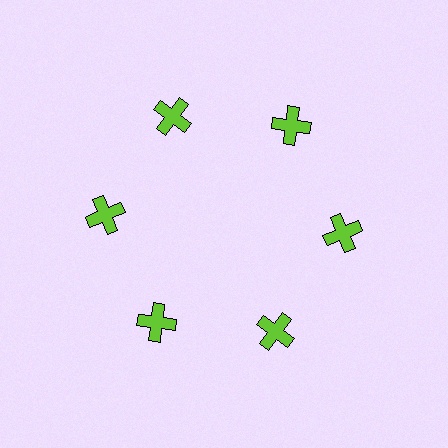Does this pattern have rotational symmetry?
Yes, this pattern has 6-fold rotational symmetry. It looks the same after rotating 60 degrees around the center.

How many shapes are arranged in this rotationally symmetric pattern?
There are 6 shapes, arranged in 6 groups of 1.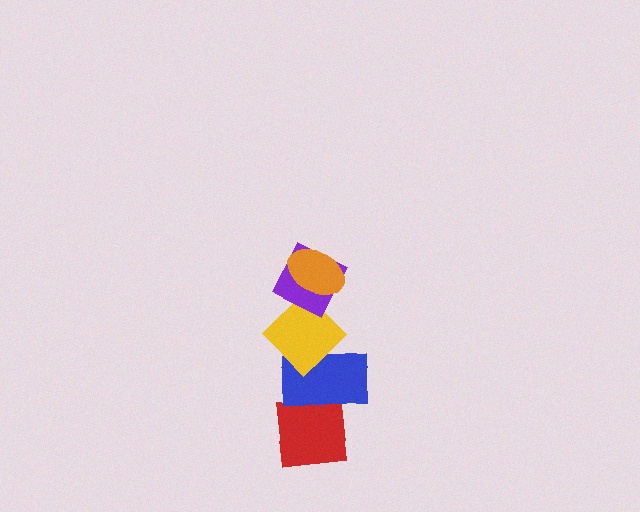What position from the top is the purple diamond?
The purple diamond is 2nd from the top.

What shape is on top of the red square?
The blue rectangle is on top of the red square.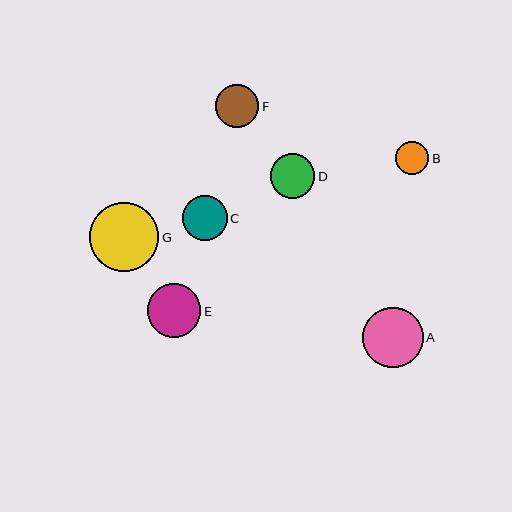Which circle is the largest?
Circle G is the largest with a size of approximately 69 pixels.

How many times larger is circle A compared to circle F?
Circle A is approximately 1.4 times the size of circle F.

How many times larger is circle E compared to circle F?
Circle E is approximately 1.2 times the size of circle F.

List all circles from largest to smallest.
From largest to smallest: G, A, E, D, C, F, B.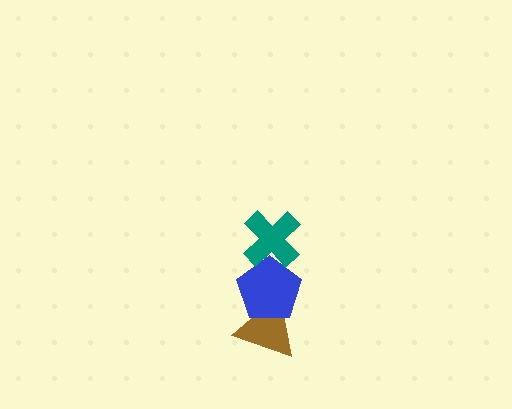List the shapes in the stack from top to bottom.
From top to bottom: the teal cross, the blue pentagon, the brown triangle.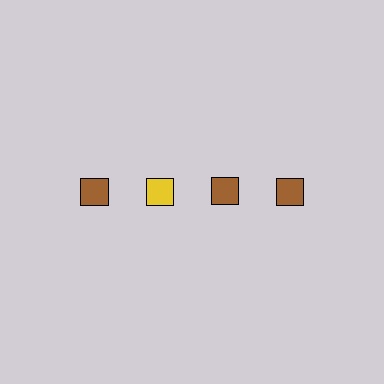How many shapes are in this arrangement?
There are 4 shapes arranged in a grid pattern.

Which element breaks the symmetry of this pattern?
The yellow square in the top row, second from left column breaks the symmetry. All other shapes are brown squares.